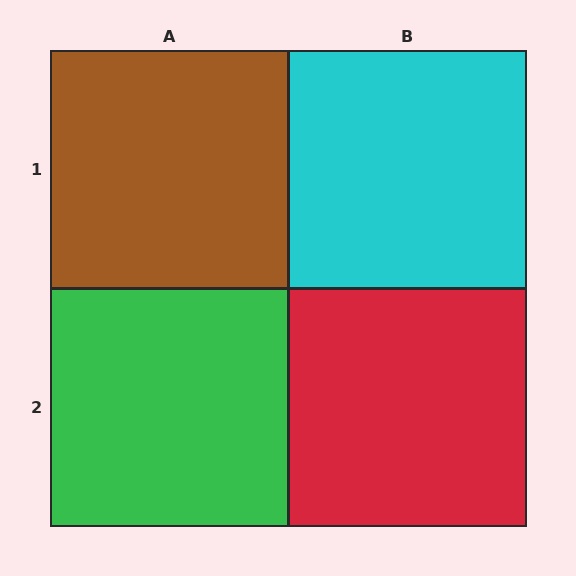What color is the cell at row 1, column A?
Brown.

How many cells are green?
1 cell is green.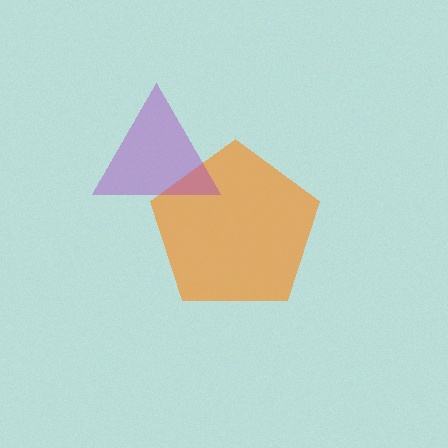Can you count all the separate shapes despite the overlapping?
Yes, there are 2 separate shapes.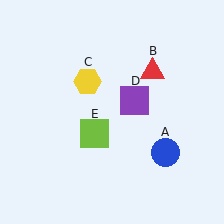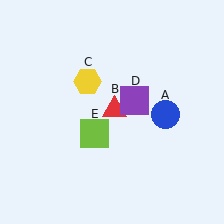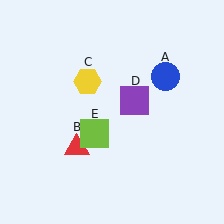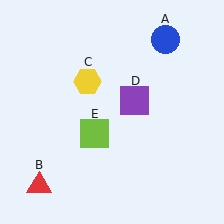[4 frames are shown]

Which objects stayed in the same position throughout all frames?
Yellow hexagon (object C) and purple square (object D) and lime square (object E) remained stationary.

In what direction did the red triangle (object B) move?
The red triangle (object B) moved down and to the left.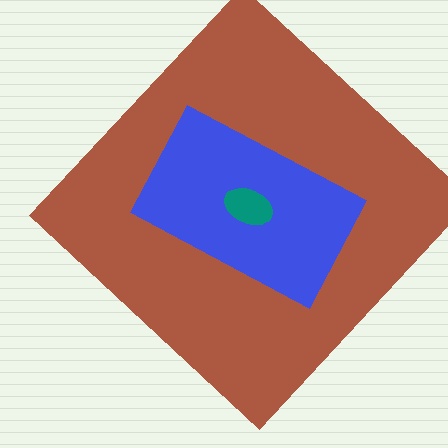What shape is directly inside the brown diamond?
The blue rectangle.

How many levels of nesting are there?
3.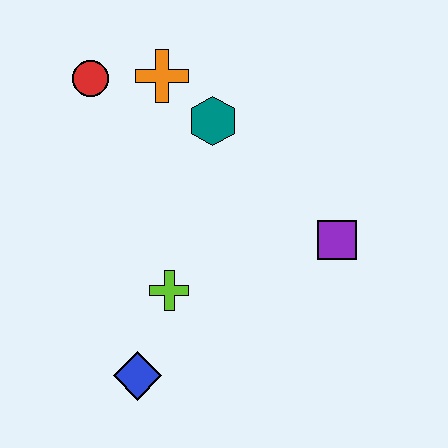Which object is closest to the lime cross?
The blue diamond is closest to the lime cross.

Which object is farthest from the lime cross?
The red circle is farthest from the lime cross.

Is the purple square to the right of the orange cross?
Yes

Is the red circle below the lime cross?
No